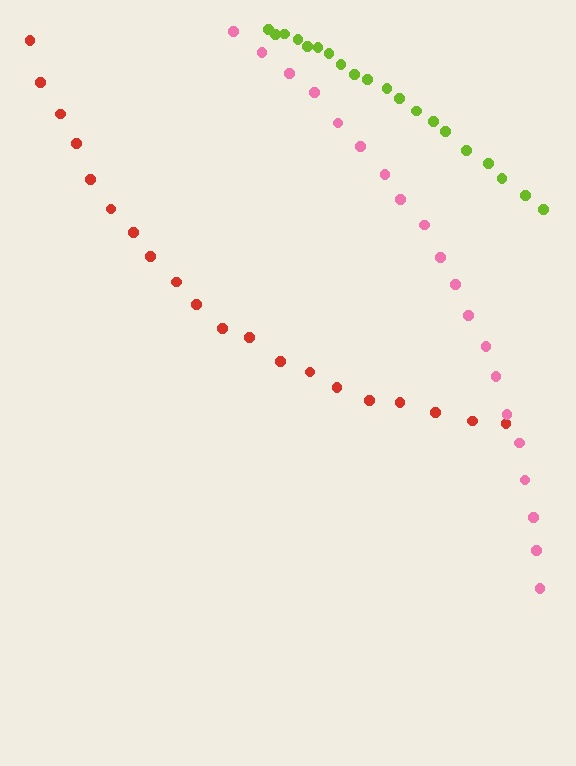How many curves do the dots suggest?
There are 3 distinct paths.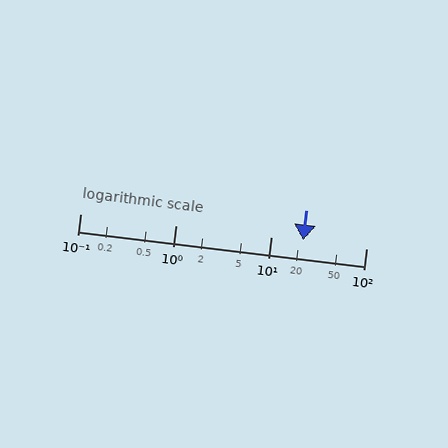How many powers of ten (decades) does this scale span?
The scale spans 3 decades, from 0.1 to 100.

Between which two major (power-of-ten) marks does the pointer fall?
The pointer is between 10 and 100.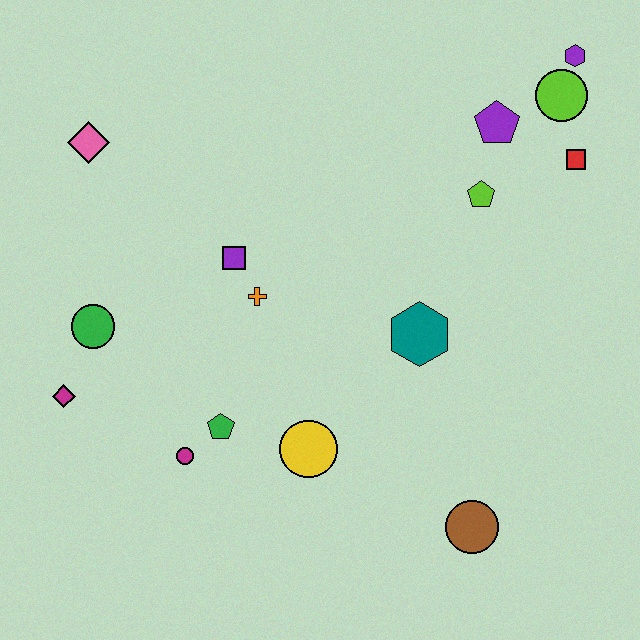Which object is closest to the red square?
The lime circle is closest to the red square.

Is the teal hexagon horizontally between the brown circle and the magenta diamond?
Yes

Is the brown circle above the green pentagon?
No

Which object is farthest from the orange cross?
The purple hexagon is farthest from the orange cross.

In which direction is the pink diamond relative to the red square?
The pink diamond is to the left of the red square.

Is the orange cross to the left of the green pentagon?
No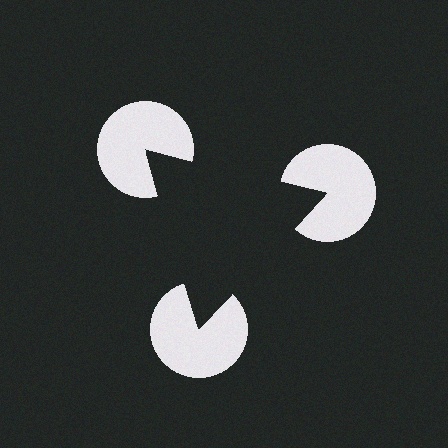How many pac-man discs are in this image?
There are 3 — one at each vertex of the illusory triangle.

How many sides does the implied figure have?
3 sides.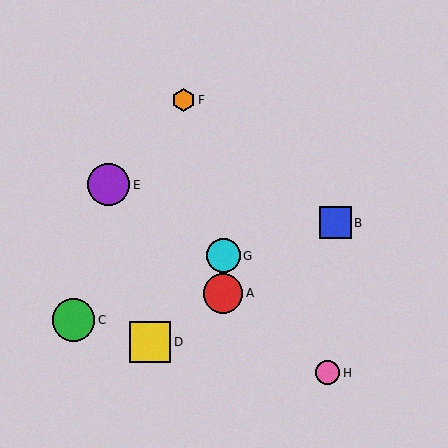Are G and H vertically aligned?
No, G is at x≈223 and H is at x≈327.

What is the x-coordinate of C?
Object C is at x≈73.